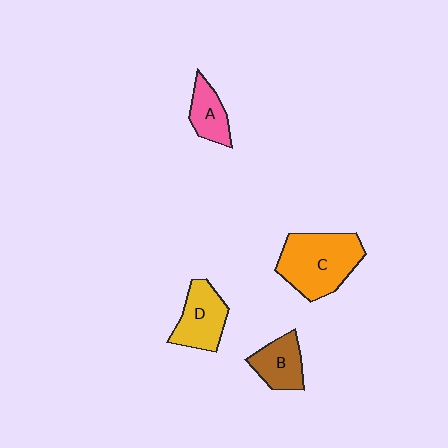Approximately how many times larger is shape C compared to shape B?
Approximately 1.9 times.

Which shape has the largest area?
Shape C (orange).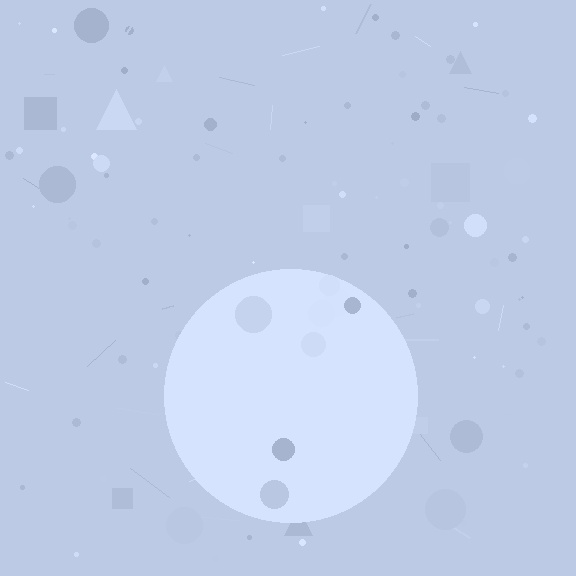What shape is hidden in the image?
A circle is hidden in the image.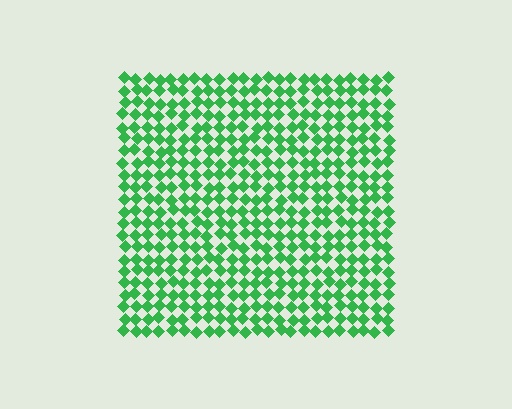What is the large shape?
The large shape is a square.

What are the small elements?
The small elements are diamonds.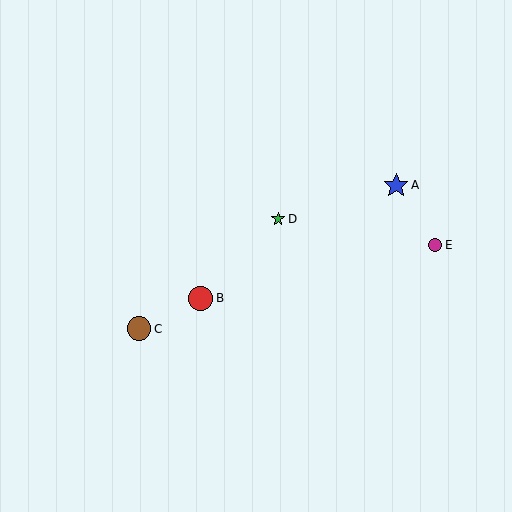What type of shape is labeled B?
Shape B is a red circle.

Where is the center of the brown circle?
The center of the brown circle is at (139, 329).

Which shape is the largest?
The red circle (labeled B) is the largest.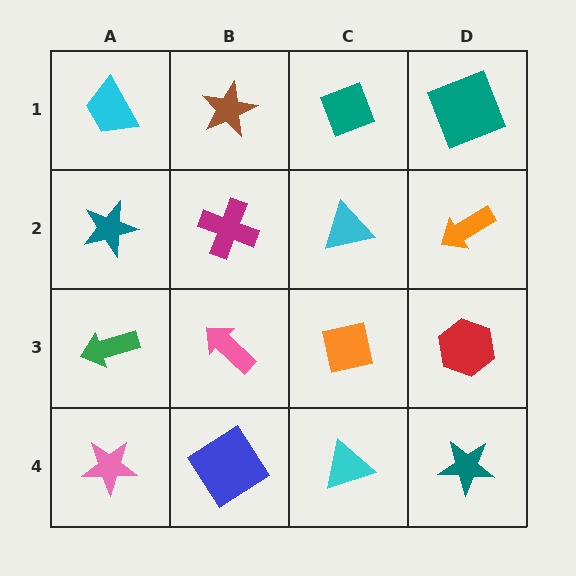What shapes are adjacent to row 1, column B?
A magenta cross (row 2, column B), a cyan trapezoid (row 1, column A), a teal diamond (row 1, column C).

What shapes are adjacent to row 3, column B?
A magenta cross (row 2, column B), a blue diamond (row 4, column B), a green arrow (row 3, column A), an orange square (row 3, column C).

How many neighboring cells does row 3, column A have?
3.